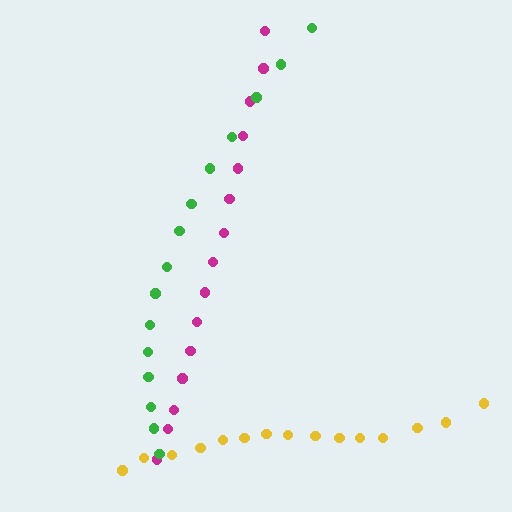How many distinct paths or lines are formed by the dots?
There are 3 distinct paths.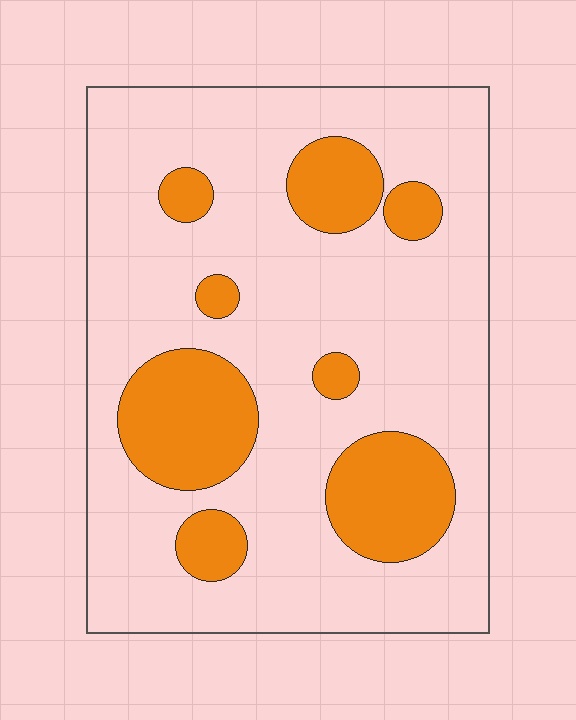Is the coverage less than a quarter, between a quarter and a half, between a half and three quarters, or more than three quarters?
Less than a quarter.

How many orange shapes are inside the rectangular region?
8.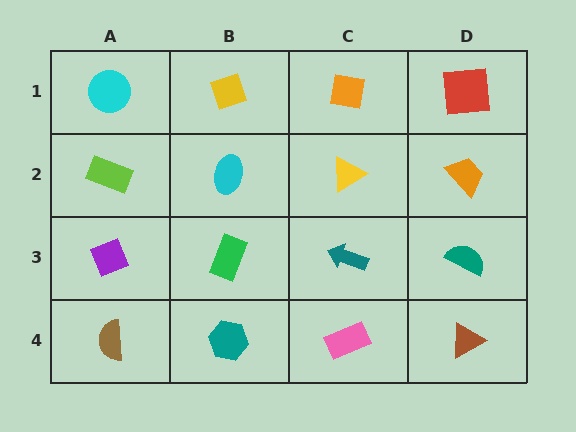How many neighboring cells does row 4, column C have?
3.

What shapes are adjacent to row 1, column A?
A lime rectangle (row 2, column A), a yellow diamond (row 1, column B).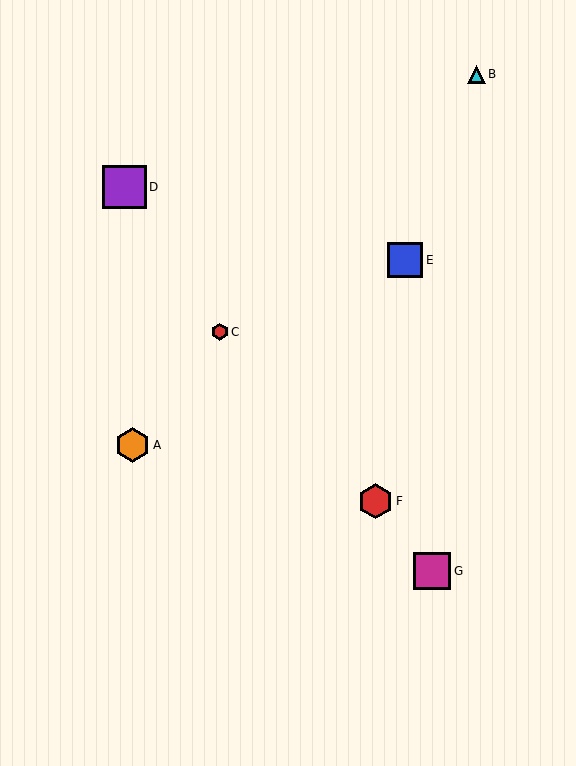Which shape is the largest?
The purple square (labeled D) is the largest.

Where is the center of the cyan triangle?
The center of the cyan triangle is at (476, 74).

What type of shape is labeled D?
Shape D is a purple square.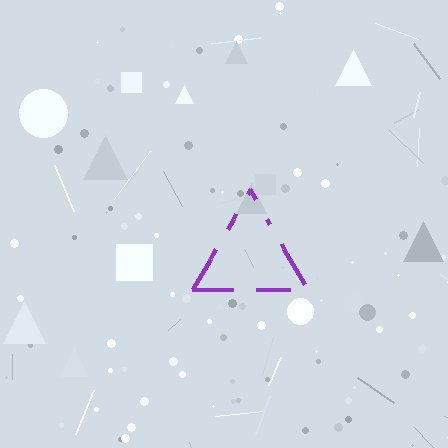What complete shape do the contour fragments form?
The contour fragments form a triangle.